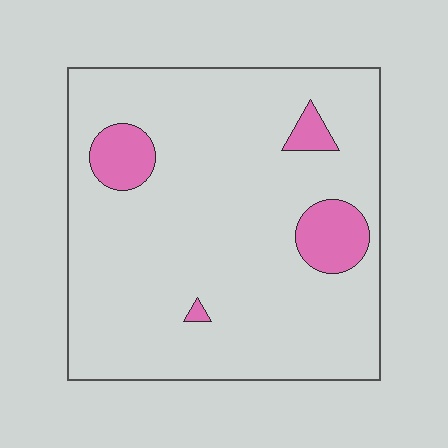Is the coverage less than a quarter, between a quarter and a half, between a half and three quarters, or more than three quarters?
Less than a quarter.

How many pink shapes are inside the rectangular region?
4.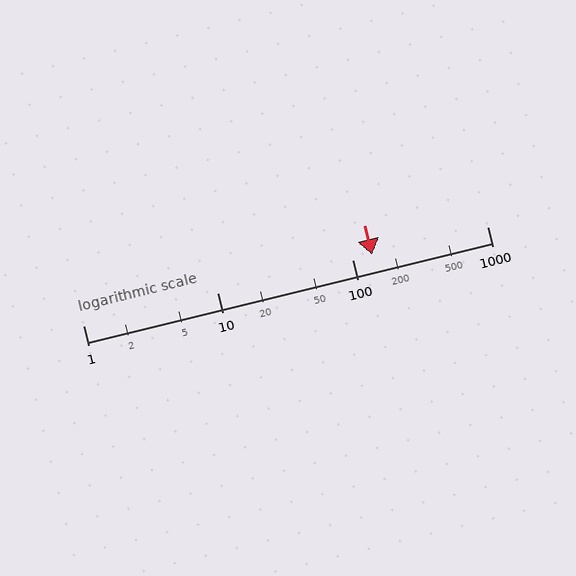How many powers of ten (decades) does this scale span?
The scale spans 3 decades, from 1 to 1000.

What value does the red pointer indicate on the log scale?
The pointer indicates approximately 140.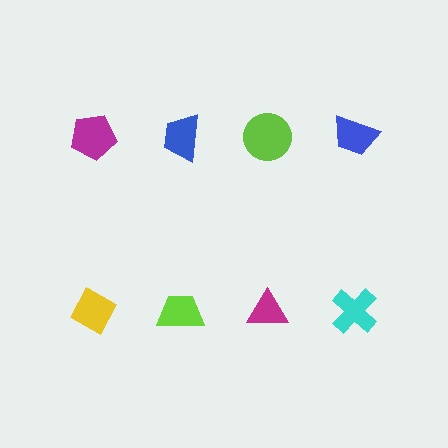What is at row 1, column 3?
A lime circle.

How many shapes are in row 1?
4 shapes.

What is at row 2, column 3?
A magenta triangle.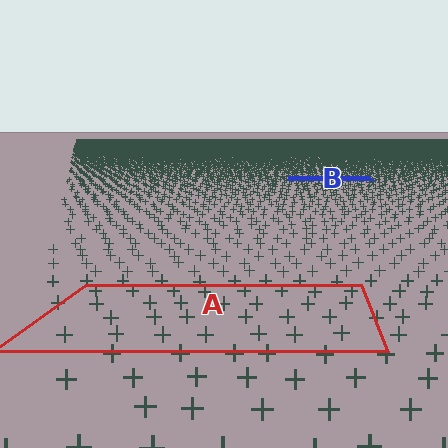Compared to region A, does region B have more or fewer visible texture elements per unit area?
Region B has more texture elements per unit area — they are packed more densely because it is farther away.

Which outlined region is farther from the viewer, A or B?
Region B is farther from the viewer — the texture elements inside it appear smaller and more densely packed.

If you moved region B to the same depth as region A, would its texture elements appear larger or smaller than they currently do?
They would appear larger. At a closer depth, the same texture elements are projected at a bigger on-screen size.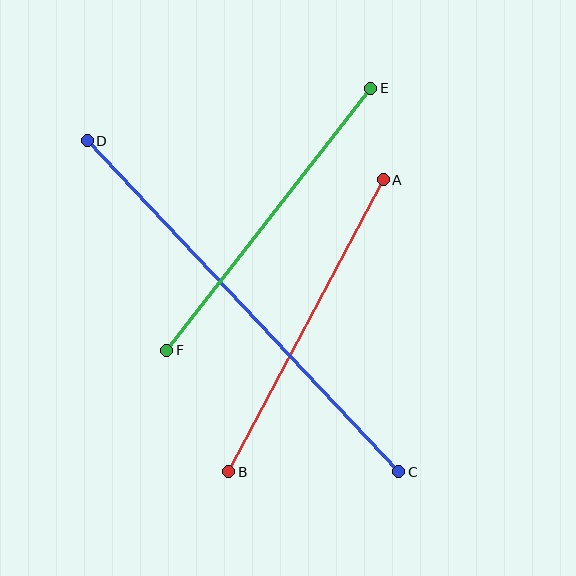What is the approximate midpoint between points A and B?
The midpoint is at approximately (306, 326) pixels.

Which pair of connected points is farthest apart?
Points C and D are farthest apart.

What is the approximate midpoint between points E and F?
The midpoint is at approximately (269, 219) pixels.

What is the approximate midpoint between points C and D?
The midpoint is at approximately (243, 306) pixels.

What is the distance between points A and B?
The distance is approximately 331 pixels.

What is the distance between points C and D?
The distance is approximately 455 pixels.